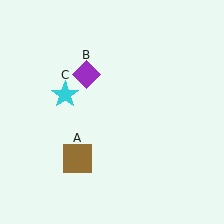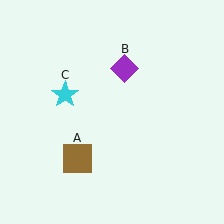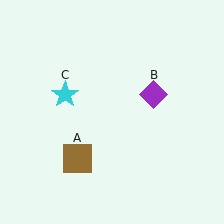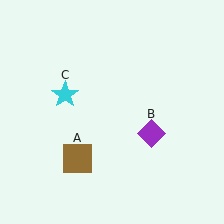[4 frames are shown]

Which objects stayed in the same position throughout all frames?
Brown square (object A) and cyan star (object C) remained stationary.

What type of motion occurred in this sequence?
The purple diamond (object B) rotated clockwise around the center of the scene.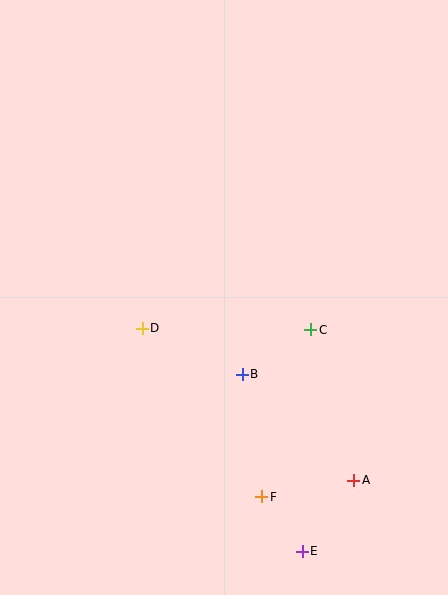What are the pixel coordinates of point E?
Point E is at (302, 551).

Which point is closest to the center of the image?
Point B at (242, 374) is closest to the center.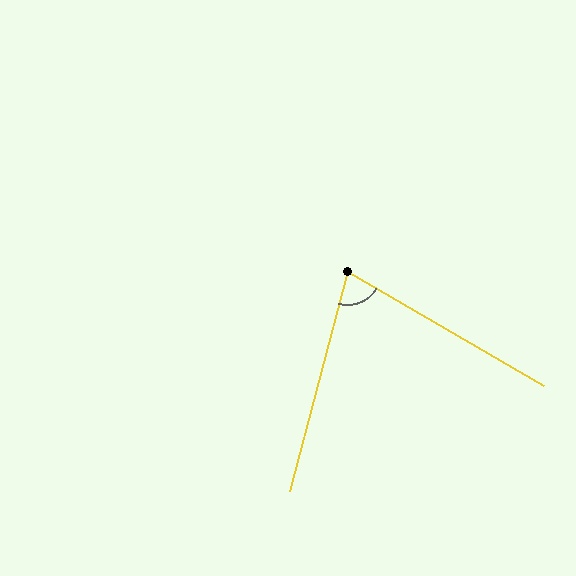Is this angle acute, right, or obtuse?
It is acute.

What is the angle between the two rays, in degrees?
Approximately 75 degrees.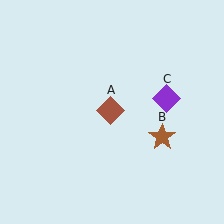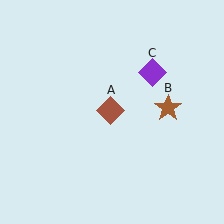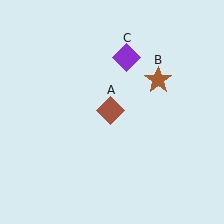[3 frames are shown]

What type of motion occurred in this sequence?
The brown star (object B), purple diamond (object C) rotated counterclockwise around the center of the scene.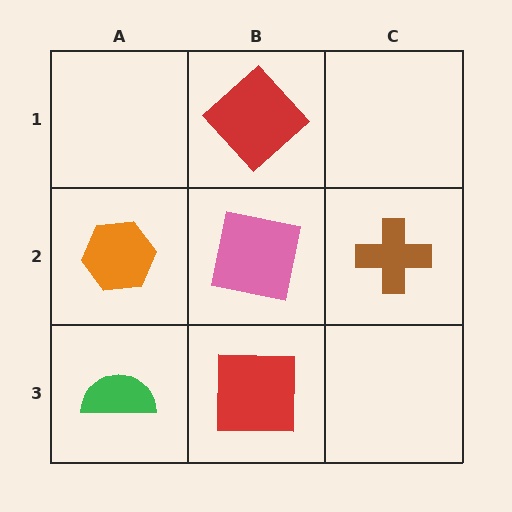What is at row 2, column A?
An orange hexagon.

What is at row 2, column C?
A brown cross.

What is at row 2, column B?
A pink square.